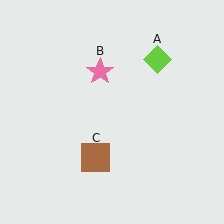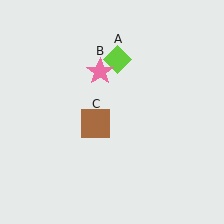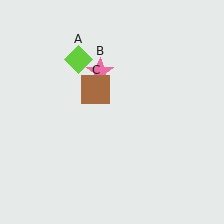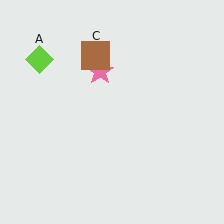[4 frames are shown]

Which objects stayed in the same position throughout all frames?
Pink star (object B) remained stationary.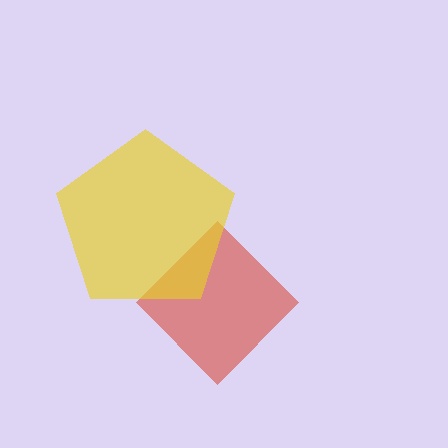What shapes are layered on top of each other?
The layered shapes are: a red diamond, a yellow pentagon.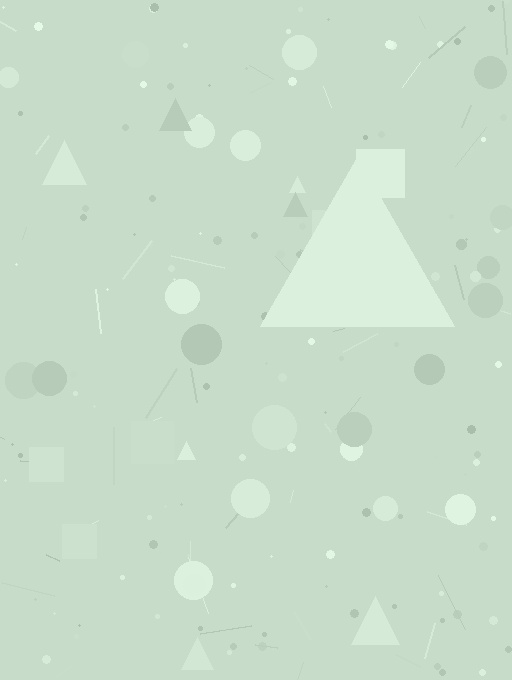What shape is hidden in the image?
A triangle is hidden in the image.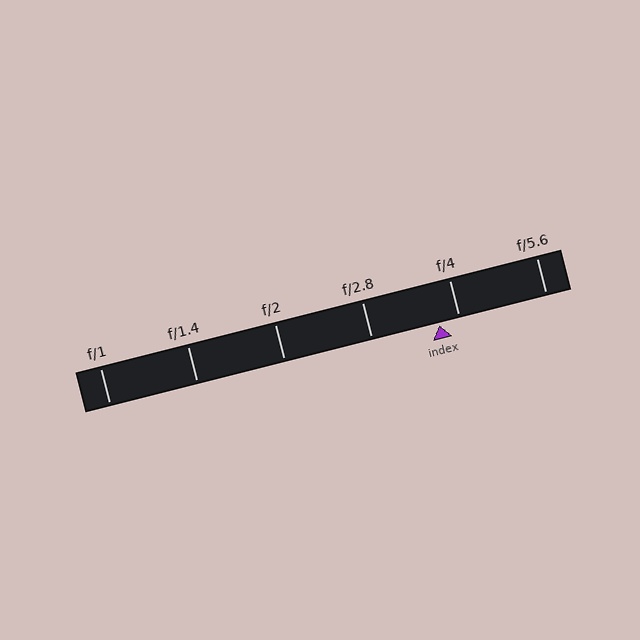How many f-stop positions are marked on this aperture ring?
There are 6 f-stop positions marked.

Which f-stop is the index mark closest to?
The index mark is closest to f/4.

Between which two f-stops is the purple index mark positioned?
The index mark is between f/2.8 and f/4.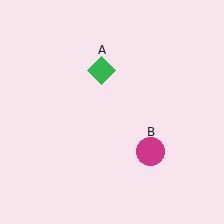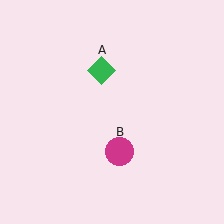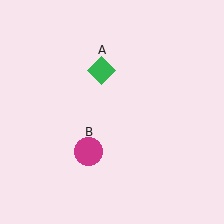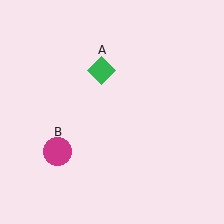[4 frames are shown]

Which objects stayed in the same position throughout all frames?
Green diamond (object A) remained stationary.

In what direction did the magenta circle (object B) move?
The magenta circle (object B) moved left.